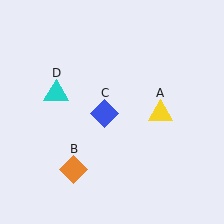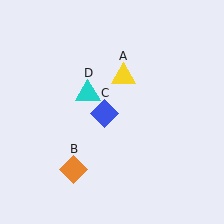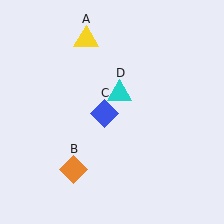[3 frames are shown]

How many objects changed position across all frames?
2 objects changed position: yellow triangle (object A), cyan triangle (object D).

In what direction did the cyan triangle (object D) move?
The cyan triangle (object D) moved right.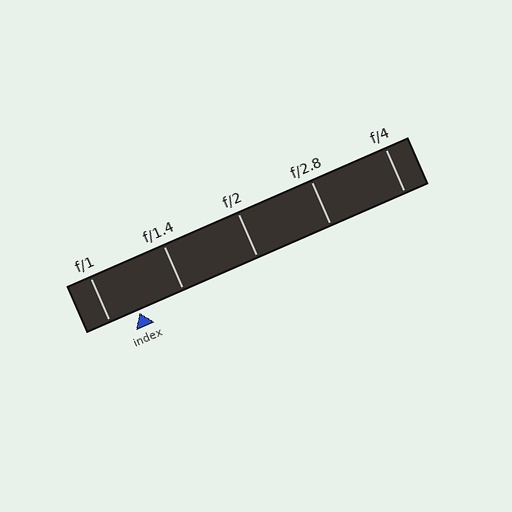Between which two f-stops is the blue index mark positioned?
The index mark is between f/1 and f/1.4.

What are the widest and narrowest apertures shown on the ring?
The widest aperture shown is f/1 and the narrowest is f/4.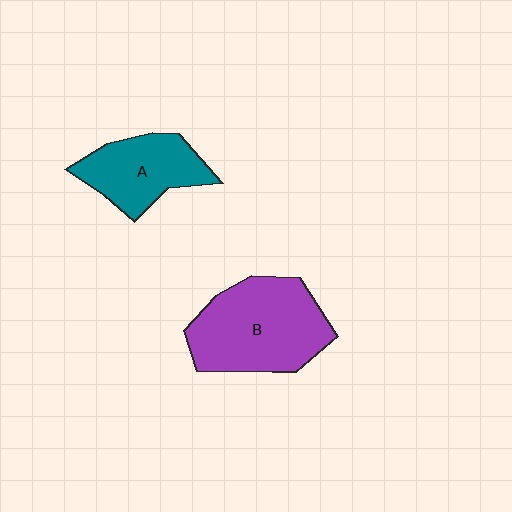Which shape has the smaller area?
Shape A (teal).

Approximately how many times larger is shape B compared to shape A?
Approximately 1.5 times.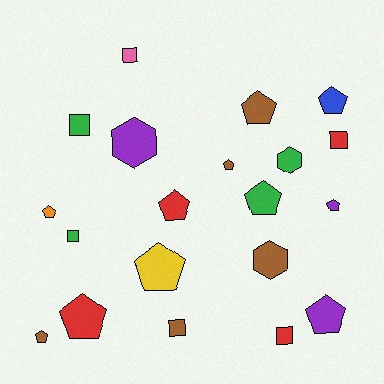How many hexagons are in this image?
There are 3 hexagons.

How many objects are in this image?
There are 20 objects.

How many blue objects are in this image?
There is 1 blue object.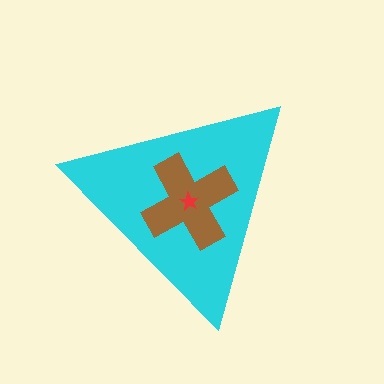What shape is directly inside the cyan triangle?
The brown cross.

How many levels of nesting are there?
3.